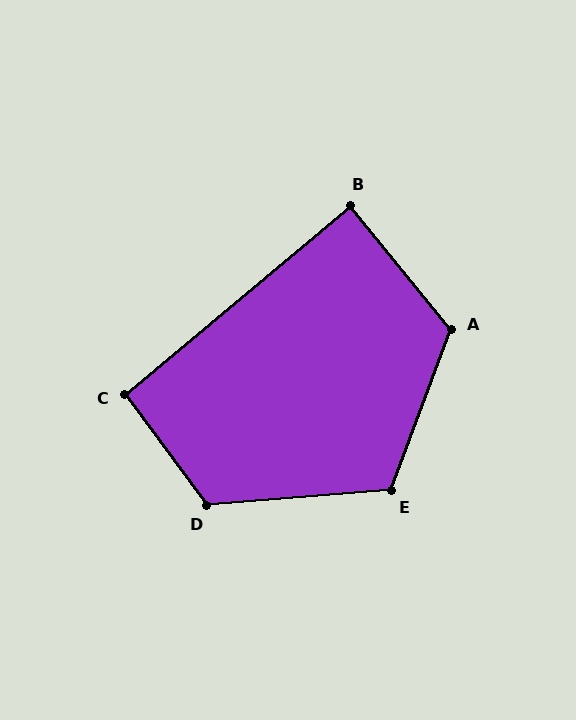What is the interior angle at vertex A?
Approximately 120 degrees (obtuse).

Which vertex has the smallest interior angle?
B, at approximately 89 degrees.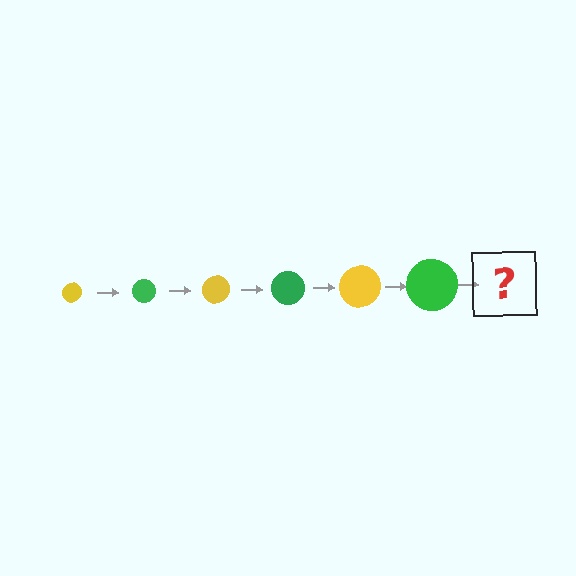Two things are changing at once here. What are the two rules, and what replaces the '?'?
The two rules are that the circle grows larger each step and the color cycles through yellow and green. The '?' should be a yellow circle, larger than the previous one.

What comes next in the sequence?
The next element should be a yellow circle, larger than the previous one.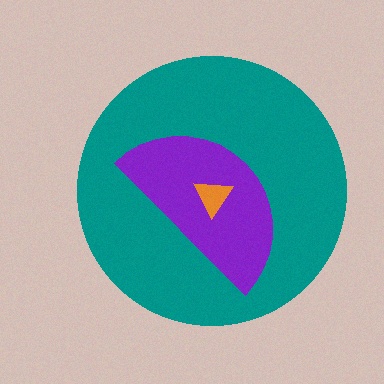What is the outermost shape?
The teal circle.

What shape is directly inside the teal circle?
The purple semicircle.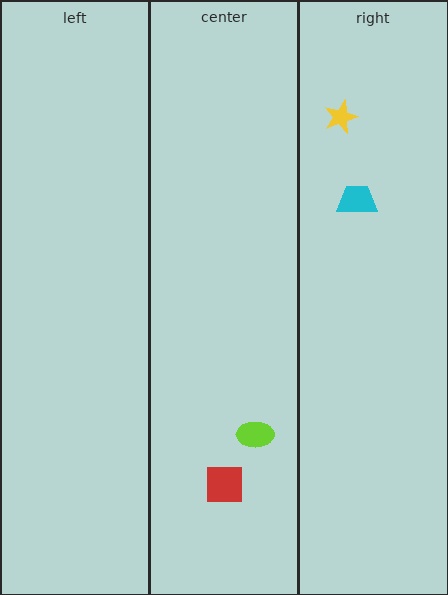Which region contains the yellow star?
The right region.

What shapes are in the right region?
The cyan trapezoid, the yellow star.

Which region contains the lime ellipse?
The center region.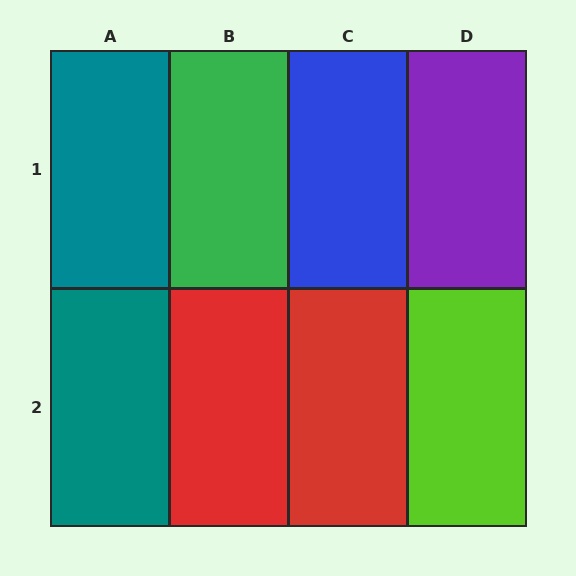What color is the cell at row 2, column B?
Red.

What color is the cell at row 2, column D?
Lime.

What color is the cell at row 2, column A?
Teal.